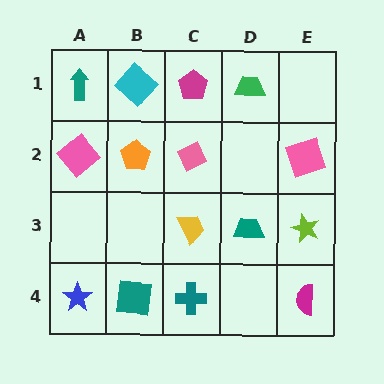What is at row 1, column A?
A teal arrow.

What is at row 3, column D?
A teal trapezoid.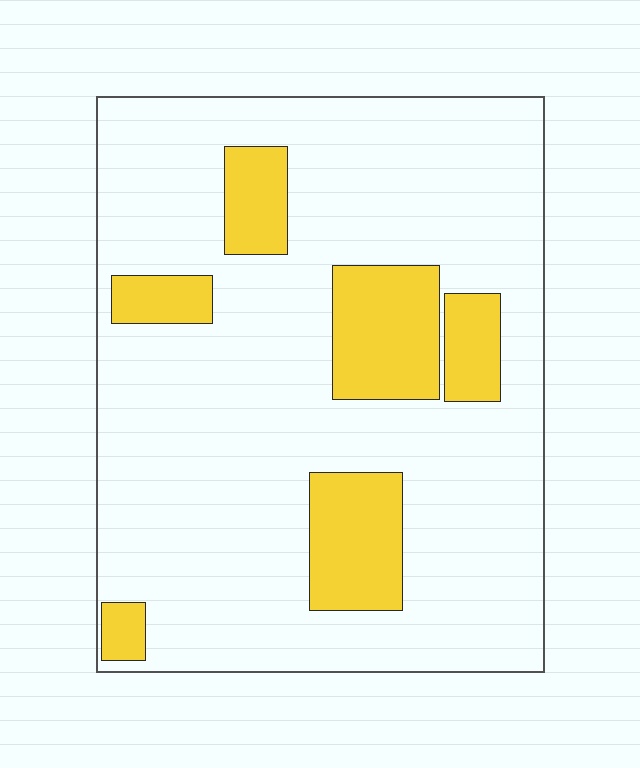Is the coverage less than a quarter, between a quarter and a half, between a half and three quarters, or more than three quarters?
Less than a quarter.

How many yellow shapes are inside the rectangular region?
6.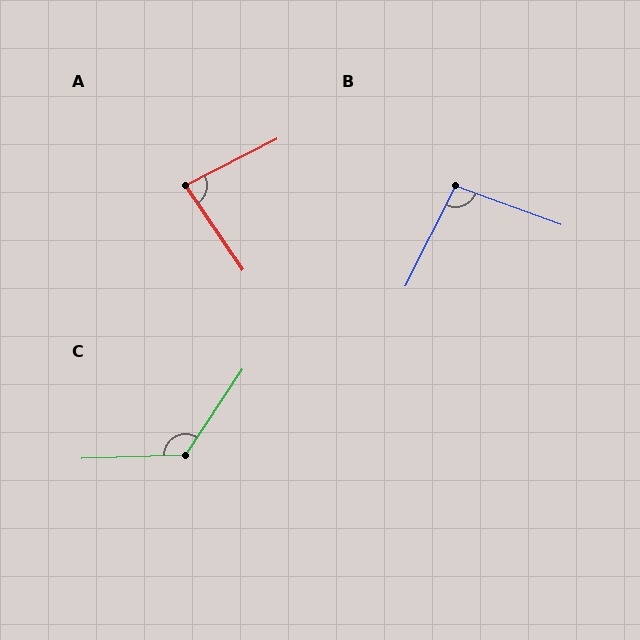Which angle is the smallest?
A, at approximately 82 degrees.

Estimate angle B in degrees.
Approximately 97 degrees.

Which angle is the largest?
C, at approximately 126 degrees.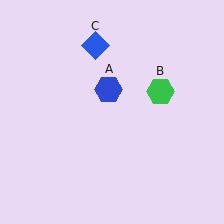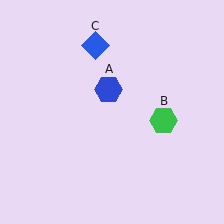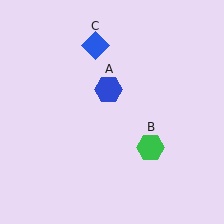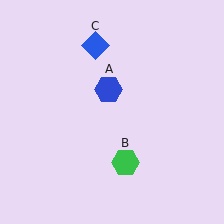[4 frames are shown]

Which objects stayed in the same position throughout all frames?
Blue hexagon (object A) and blue diamond (object C) remained stationary.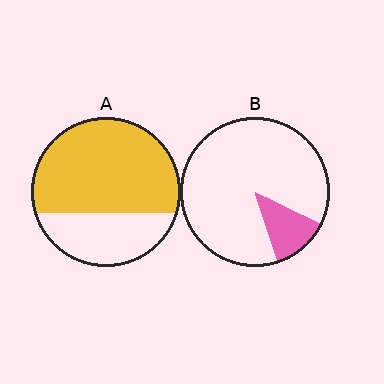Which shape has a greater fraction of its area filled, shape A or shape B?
Shape A.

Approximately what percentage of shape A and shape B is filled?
A is approximately 70% and B is approximately 15%.